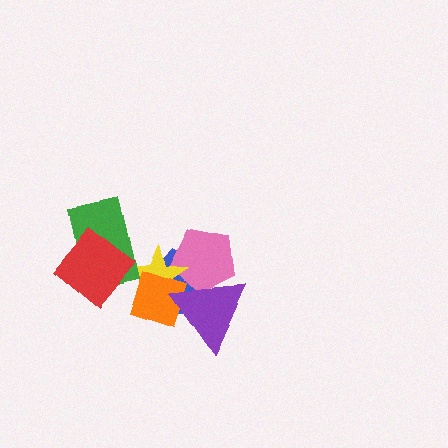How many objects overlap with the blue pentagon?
4 objects overlap with the blue pentagon.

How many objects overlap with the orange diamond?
3 objects overlap with the orange diamond.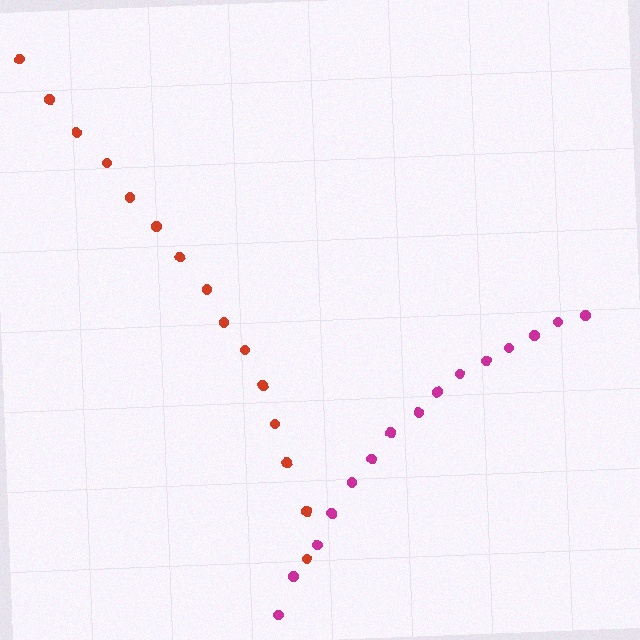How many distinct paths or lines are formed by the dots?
There are 2 distinct paths.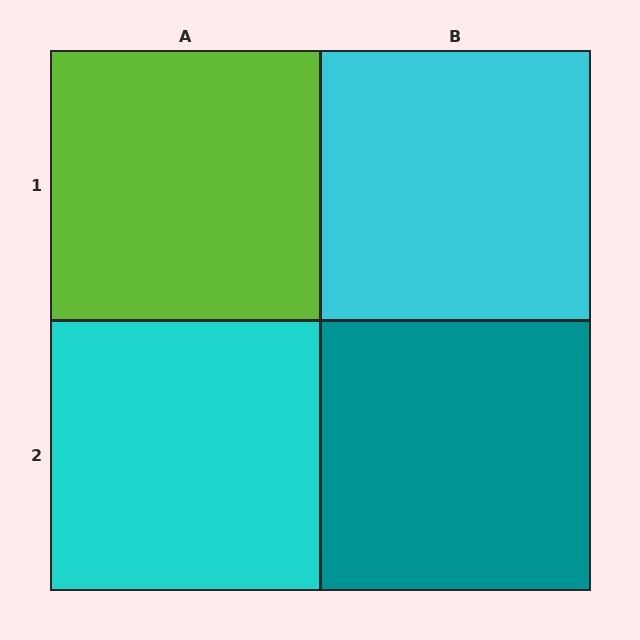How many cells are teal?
1 cell is teal.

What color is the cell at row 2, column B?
Teal.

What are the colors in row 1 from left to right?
Lime, cyan.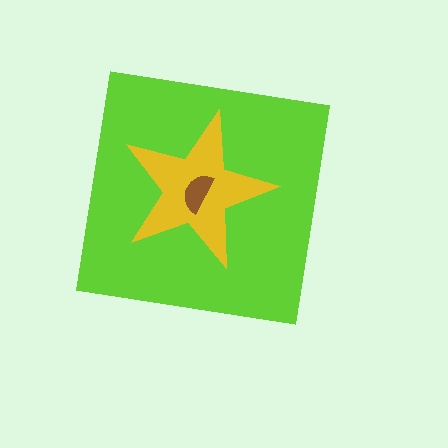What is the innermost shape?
The brown semicircle.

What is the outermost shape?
The lime square.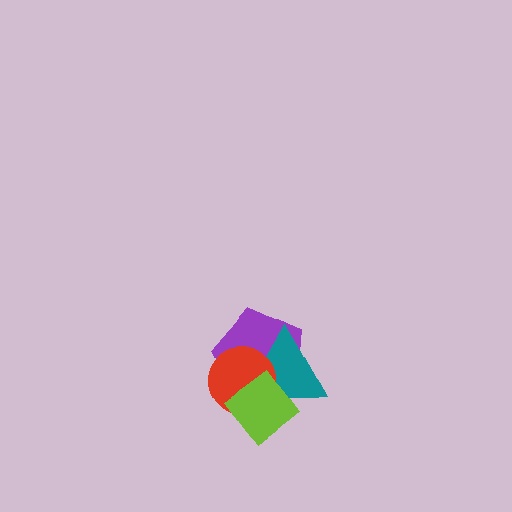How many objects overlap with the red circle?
3 objects overlap with the red circle.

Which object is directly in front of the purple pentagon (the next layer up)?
The teal triangle is directly in front of the purple pentagon.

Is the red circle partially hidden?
Yes, it is partially covered by another shape.